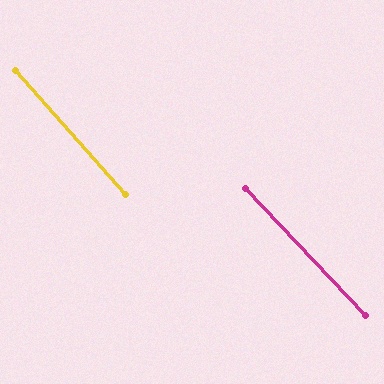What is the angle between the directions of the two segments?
Approximately 2 degrees.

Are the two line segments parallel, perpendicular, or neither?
Parallel — their directions differ by only 2.0°.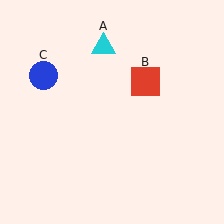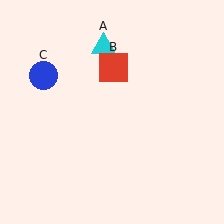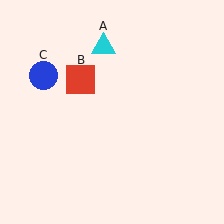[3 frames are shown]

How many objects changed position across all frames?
1 object changed position: red square (object B).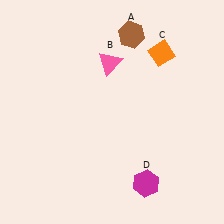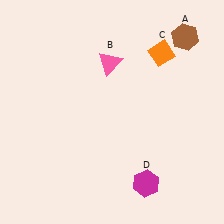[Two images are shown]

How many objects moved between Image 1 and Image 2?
1 object moved between the two images.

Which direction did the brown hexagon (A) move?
The brown hexagon (A) moved right.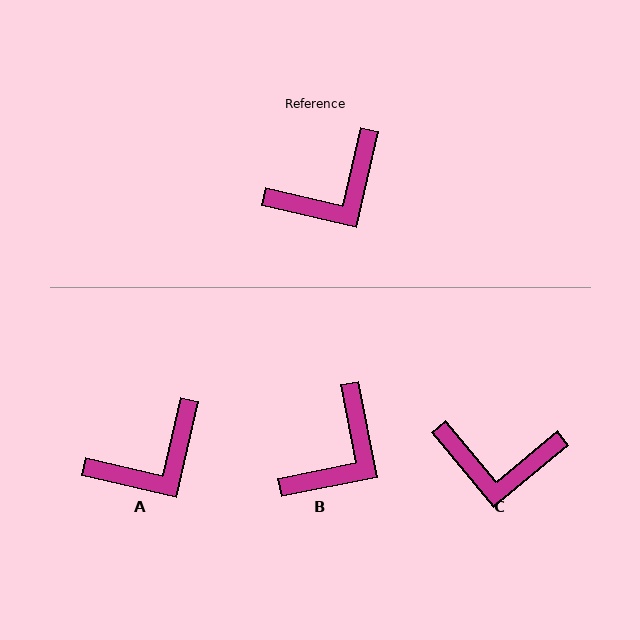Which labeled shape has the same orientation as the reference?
A.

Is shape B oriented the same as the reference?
No, it is off by about 24 degrees.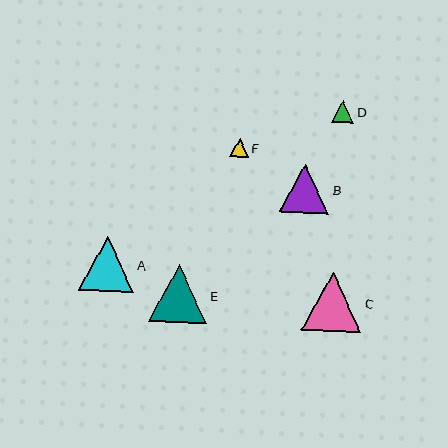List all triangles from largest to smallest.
From largest to smallest: C, E, A, B, D, F.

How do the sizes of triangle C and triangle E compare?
Triangle C and triangle E are approximately the same size.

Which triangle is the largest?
Triangle C is the largest with a size of approximately 59 pixels.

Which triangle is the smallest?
Triangle F is the smallest with a size of approximately 18 pixels.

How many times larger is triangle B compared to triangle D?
Triangle B is approximately 2.3 times the size of triangle D.